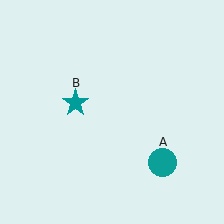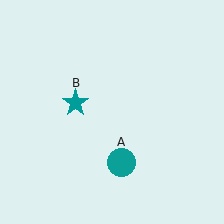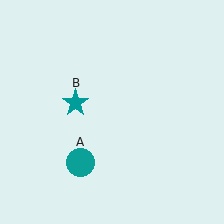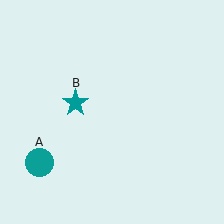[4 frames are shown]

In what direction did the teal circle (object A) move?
The teal circle (object A) moved left.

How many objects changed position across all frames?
1 object changed position: teal circle (object A).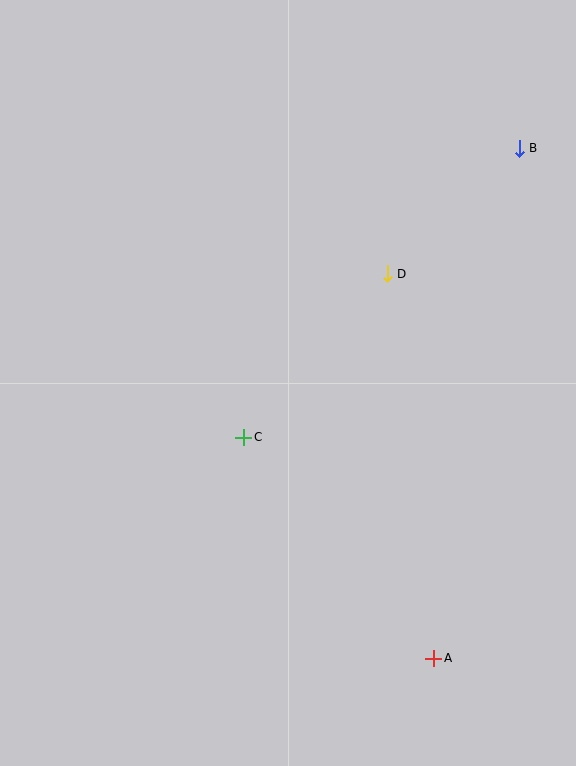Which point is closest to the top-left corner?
Point D is closest to the top-left corner.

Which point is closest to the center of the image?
Point C at (244, 437) is closest to the center.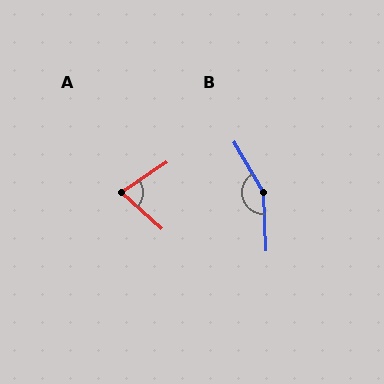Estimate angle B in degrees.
Approximately 152 degrees.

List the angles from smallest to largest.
A (76°), B (152°).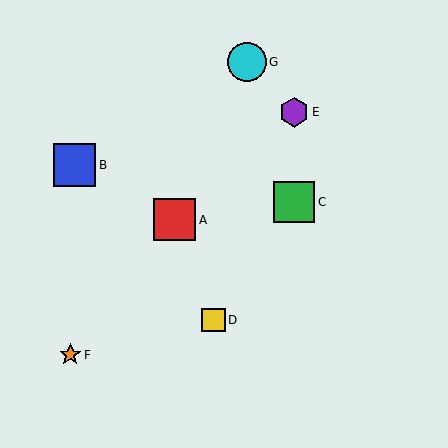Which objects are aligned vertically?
Objects C, E are aligned vertically.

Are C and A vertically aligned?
No, C is at x≈294 and A is at x≈175.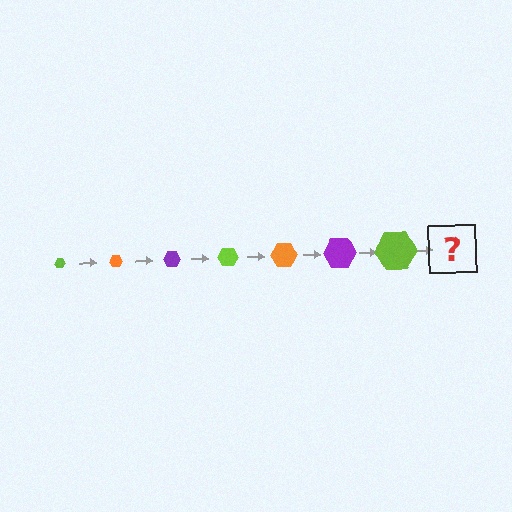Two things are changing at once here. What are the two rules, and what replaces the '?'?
The two rules are that the hexagon grows larger each step and the color cycles through lime, orange, and purple. The '?' should be an orange hexagon, larger than the previous one.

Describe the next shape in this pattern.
It should be an orange hexagon, larger than the previous one.